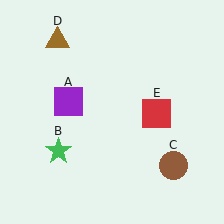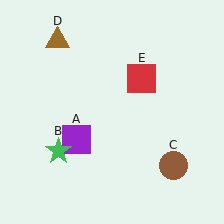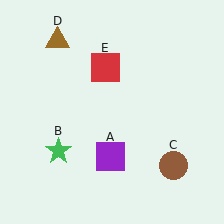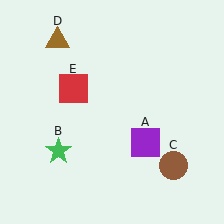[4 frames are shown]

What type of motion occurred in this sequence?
The purple square (object A), red square (object E) rotated counterclockwise around the center of the scene.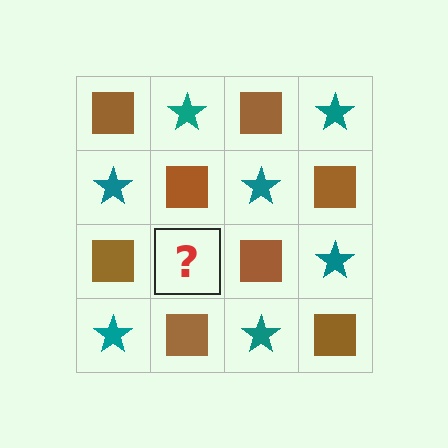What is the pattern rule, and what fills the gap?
The rule is that it alternates brown square and teal star in a checkerboard pattern. The gap should be filled with a teal star.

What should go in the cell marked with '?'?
The missing cell should contain a teal star.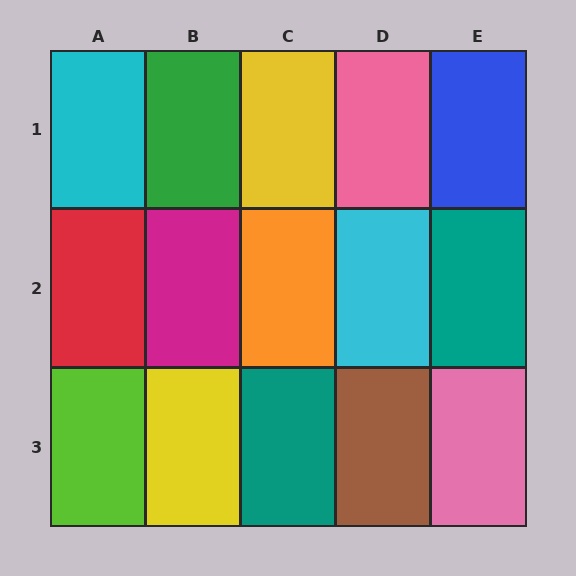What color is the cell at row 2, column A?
Red.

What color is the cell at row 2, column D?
Cyan.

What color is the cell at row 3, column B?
Yellow.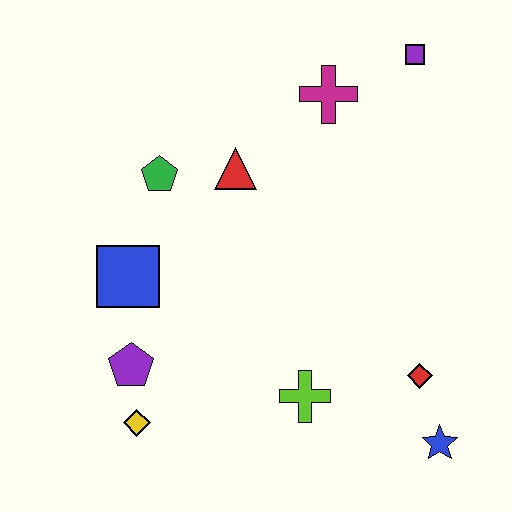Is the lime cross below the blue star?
No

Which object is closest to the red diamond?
The blue star is closest to the red diamond.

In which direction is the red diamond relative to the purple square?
The red diamond is below the purple square.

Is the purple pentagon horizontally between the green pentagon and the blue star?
No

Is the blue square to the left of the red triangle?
Yes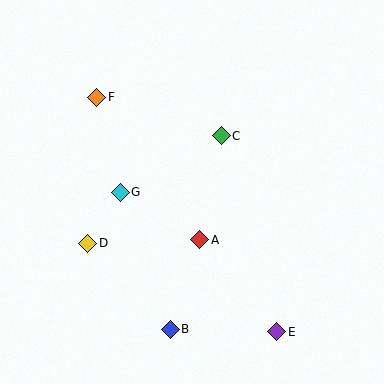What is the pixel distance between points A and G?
The distance between A and G is 93 pixels.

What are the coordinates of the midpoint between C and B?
The midpoint between C and B is at (196, 232).